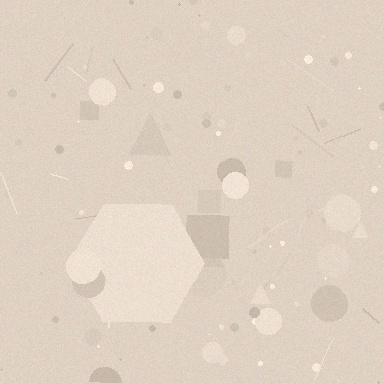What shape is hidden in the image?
A hexagon is hidden in the image.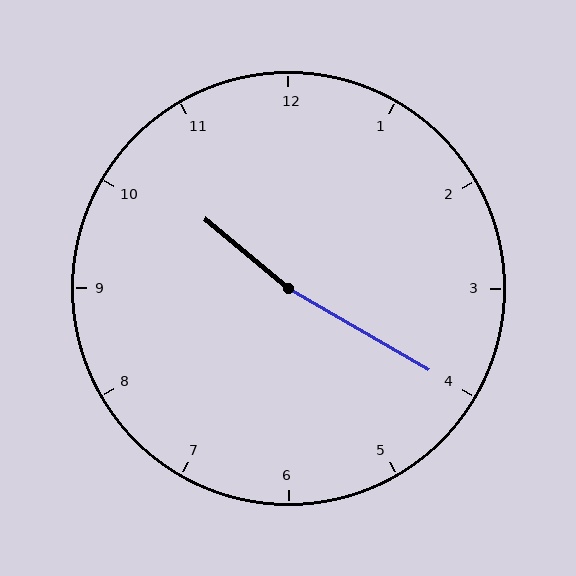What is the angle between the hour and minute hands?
Approximately 170 degrees.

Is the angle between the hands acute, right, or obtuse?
It is obtuse.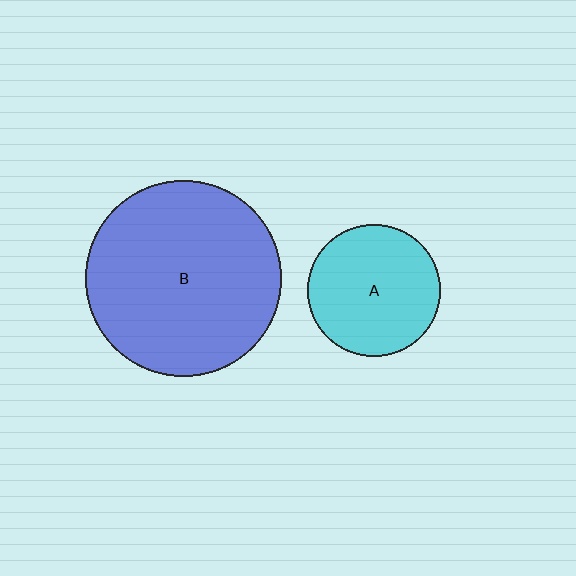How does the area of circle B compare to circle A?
Approximately 2.2 times.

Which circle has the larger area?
Circle B (blue).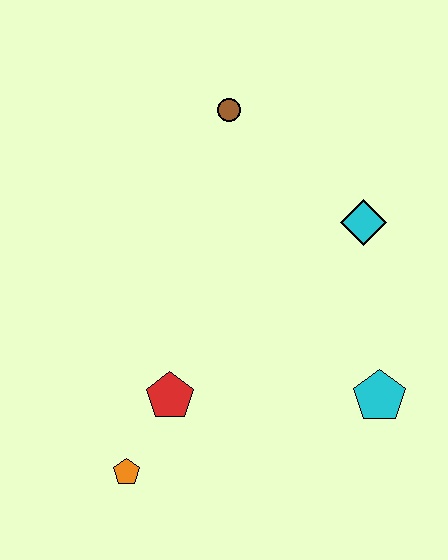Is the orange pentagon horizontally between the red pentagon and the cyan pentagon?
No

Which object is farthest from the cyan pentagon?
The brown circle is farthest from the cyan pentagon.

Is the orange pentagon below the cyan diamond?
Yes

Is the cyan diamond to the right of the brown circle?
Yes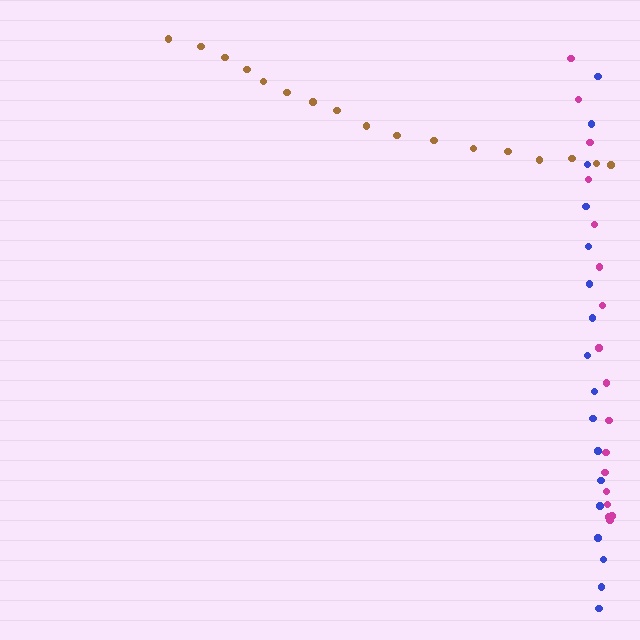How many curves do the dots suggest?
There are 3 distinct paths.